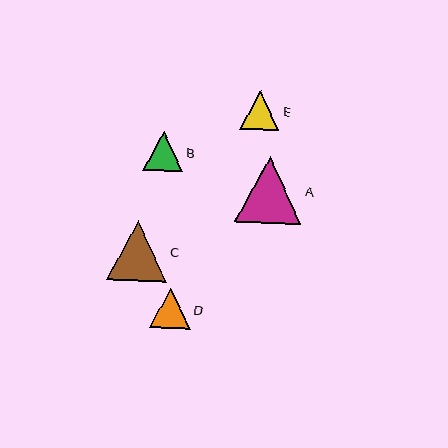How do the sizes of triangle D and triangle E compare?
Triangle D and triangle E are approximately the same size.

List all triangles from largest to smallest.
From largest to smallest: A, C, D, B, E.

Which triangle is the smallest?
Triangle E is the smallest with a size of approximately 39 pixels.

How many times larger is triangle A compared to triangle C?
Triangle A is approximately 1.1 times the size of triangle C.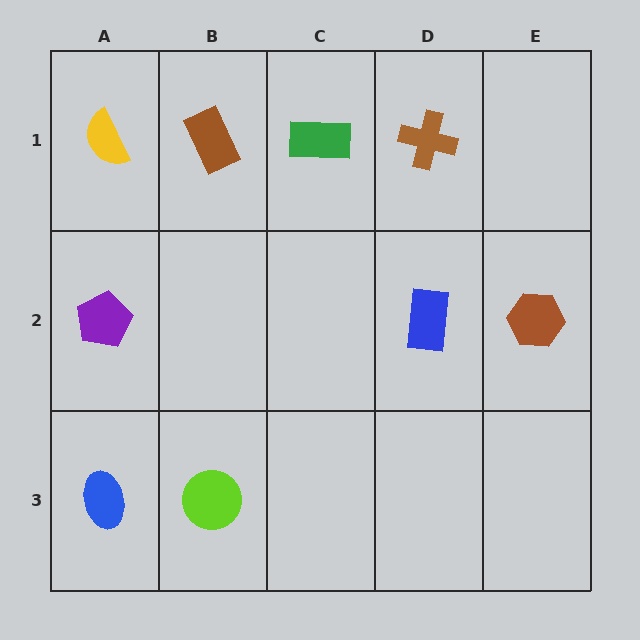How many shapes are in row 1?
4 shapes.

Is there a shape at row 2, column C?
No, that cell is empty.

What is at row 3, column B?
A lime circle.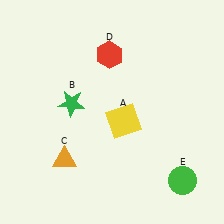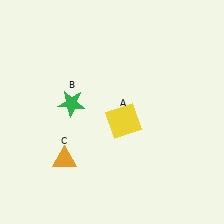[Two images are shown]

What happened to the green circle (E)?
The green circle (E) was removed in Image 2. It was in the bottom-right area of Image 1.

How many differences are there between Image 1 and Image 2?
There are 2 differences between the two images.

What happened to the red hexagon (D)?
The red hexagon (D) was removed in Image 2. It was in the top-left area of Image 1.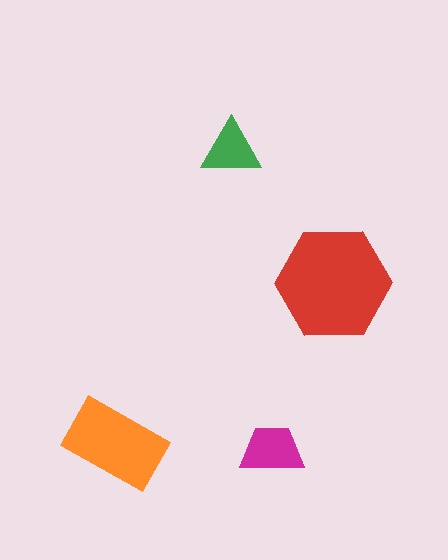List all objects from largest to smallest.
The red hexagon, the orange rectangle, the magenta trapezoid, the green triangle.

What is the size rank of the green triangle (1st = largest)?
4th.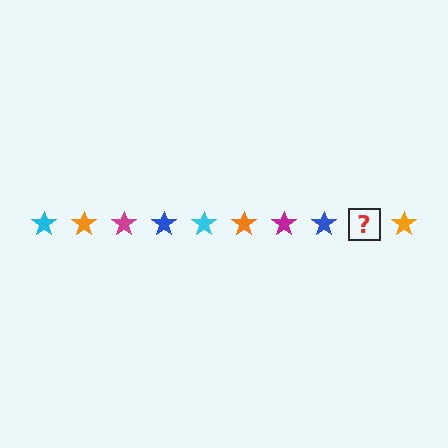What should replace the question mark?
The question mark should be replaced with a cyan star.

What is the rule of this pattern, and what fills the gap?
The rule is that the pattern cycles through cyan, orange, magenta, blue stars. The gap should be filled with a cyan star.